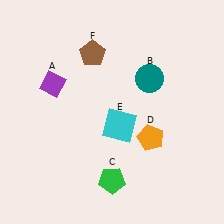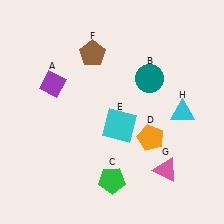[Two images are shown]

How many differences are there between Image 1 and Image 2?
There are 2 differences between the two images.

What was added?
A pink triangle (G), a cyan triangle (H) were added in Image 2.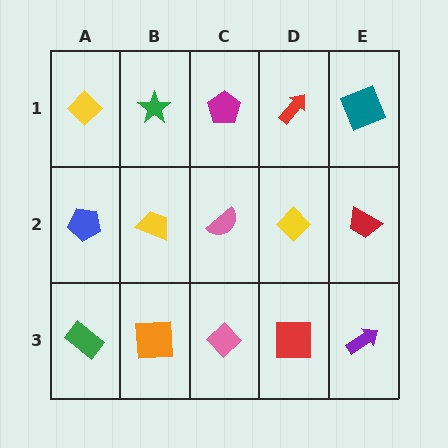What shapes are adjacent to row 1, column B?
A yellow trapezoid (row 2, column B), a yellow diamond (row 1, column A), a magenta pentagon (row 1, column C).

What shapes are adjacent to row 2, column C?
A magenta pentagon (row 1, column C), a pink diamond (row 3, column C), a yellow trapezoid (row 2, column B), a yellow diamond (row 2, column D).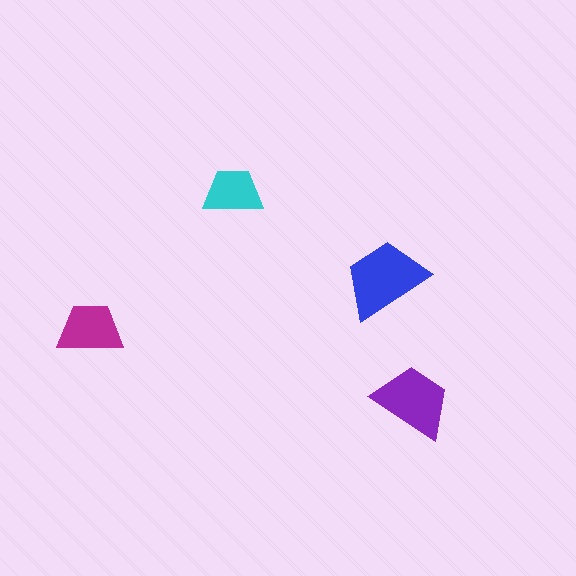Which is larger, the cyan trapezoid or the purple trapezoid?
The purple one.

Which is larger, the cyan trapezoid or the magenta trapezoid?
The magenta one.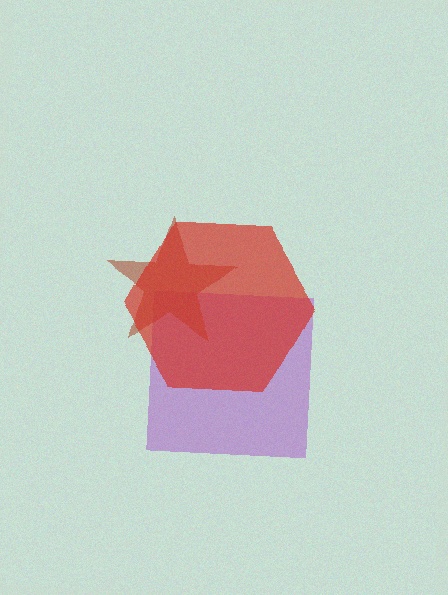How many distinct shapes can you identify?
There are 3 distinct shapes: a purple square, a brown star, a red hexagon.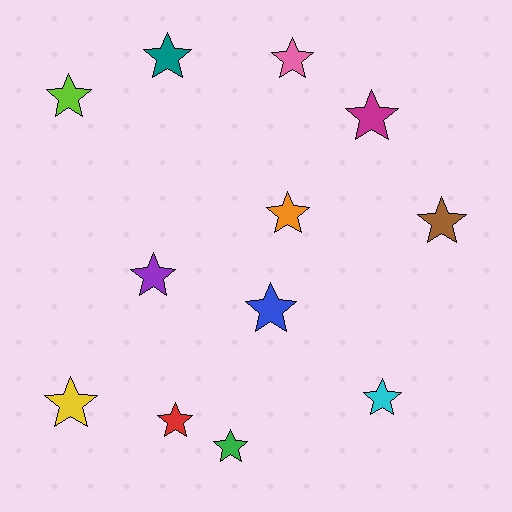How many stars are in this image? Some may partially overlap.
There are 12 stars.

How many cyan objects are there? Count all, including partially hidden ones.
There is 1 cyan object.